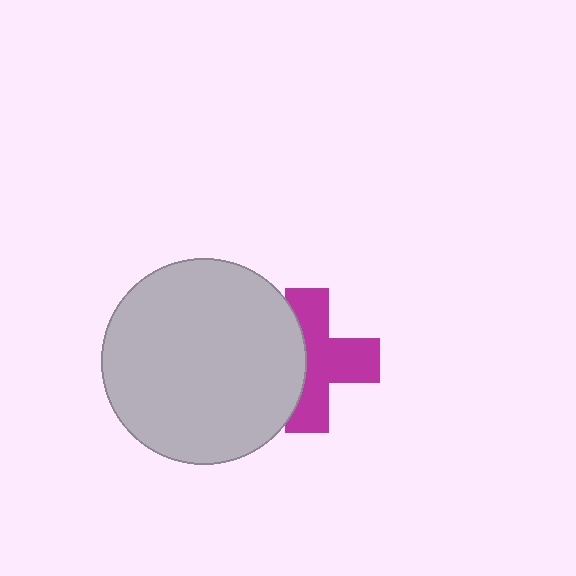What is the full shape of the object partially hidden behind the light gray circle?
The partially hidden object is a magenta cross.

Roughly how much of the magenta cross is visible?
About half of it is visible (roughly 62%).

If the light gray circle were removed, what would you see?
You would see the complete magenta cross.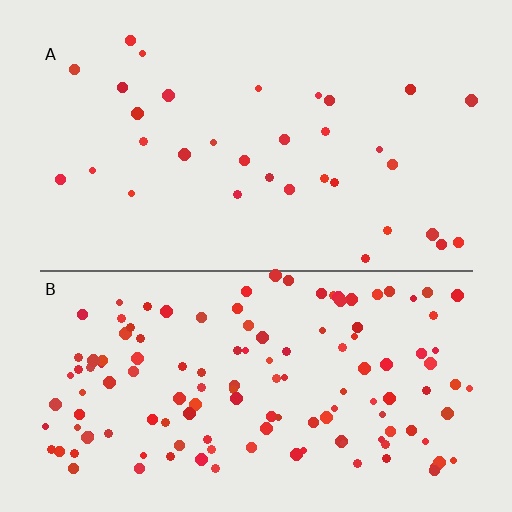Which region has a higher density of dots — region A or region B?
B (the bottom).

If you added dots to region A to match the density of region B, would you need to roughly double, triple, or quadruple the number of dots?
Approximately quadruple.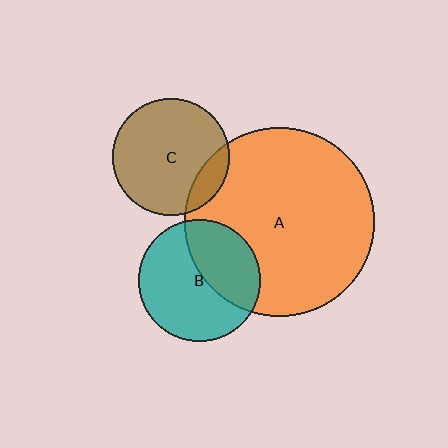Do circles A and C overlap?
Yes.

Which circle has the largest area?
Circle A (orange).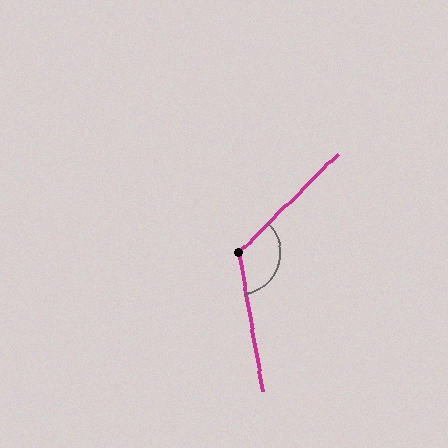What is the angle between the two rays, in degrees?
Approximately 125 degrees.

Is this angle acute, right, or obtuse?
It is obtuse.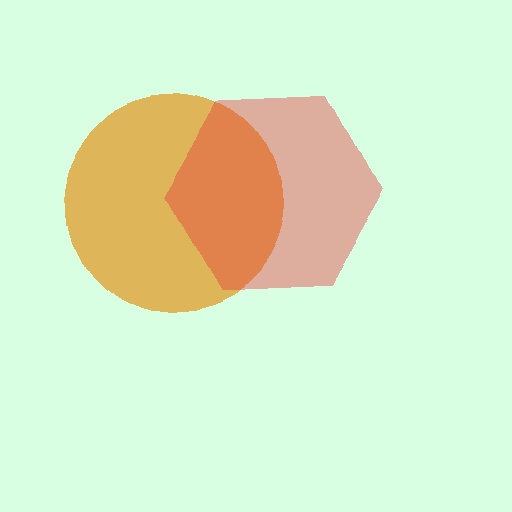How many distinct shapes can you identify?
There are 2 distinct shapes: an orange circle, a red hexagon.